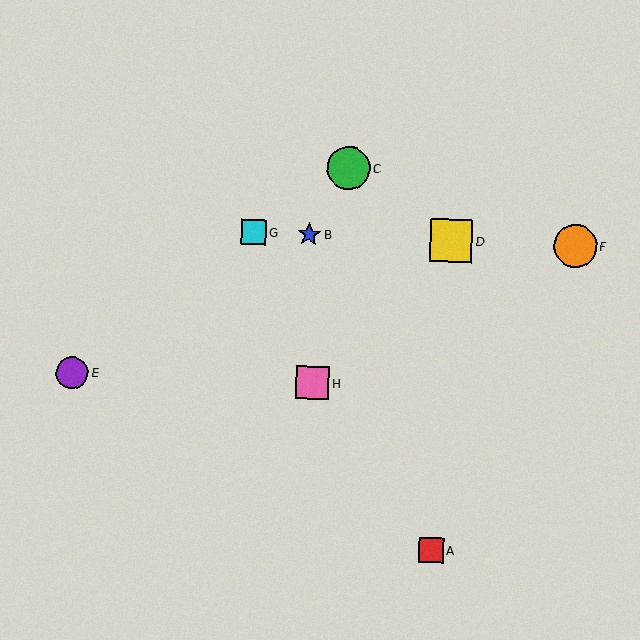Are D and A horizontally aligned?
No, D is at y≈241 and A is at y≈550.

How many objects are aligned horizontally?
4 objects (B, D, F, G) are aligned horizontally.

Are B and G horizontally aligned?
Yes, both are at y≈235.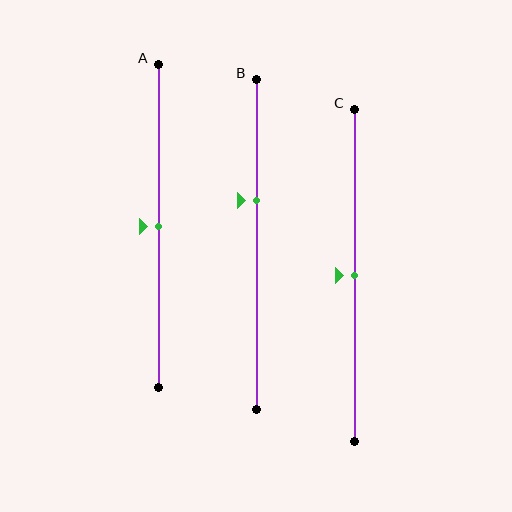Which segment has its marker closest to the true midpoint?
Segment A has its marker closest to the true midpoint.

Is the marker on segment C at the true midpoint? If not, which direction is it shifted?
Yes, the marker on segment C is at the true midpoint.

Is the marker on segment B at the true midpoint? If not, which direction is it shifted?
No, the marker on segment B is shifted upward by about 13% of the segment length.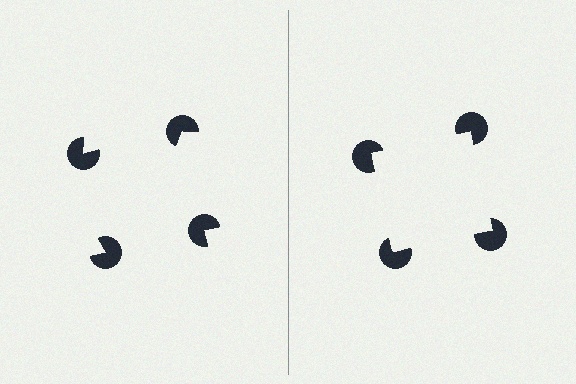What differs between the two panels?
The pac-man discs are positioned identically on both sides; only the wedge orientations differ. On the right they align to a square; on the left they are misaligned.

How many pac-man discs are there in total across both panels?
8 — 4 on each side.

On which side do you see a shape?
An illusory square appears on the right side. On the left side the wedge cuts are rotated, so no coherent shape forms.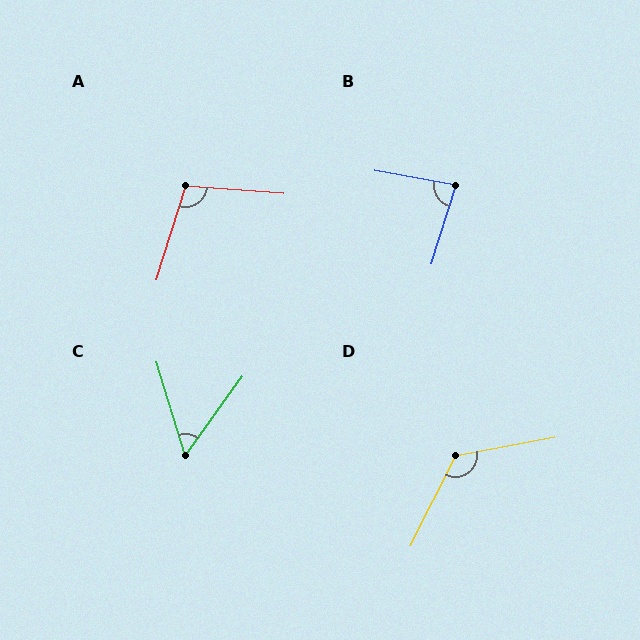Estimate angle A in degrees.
Approximately 103 degrees.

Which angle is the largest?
D, at approximately 127 degrees.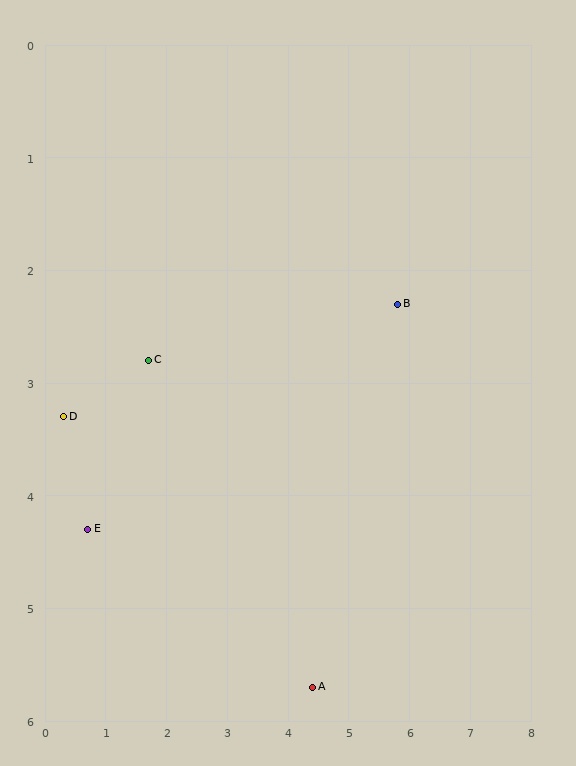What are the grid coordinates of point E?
Point E is at approximately (0.7, 4.3).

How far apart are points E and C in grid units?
Points E and C are about 1.8 grid units apart.